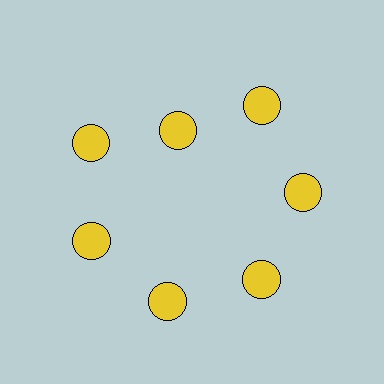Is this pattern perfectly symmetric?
No. The 7 yellow circles are arranged in a ring, but one element near the 12 o'clock position is pulled inward toward the center, breaking the 7-fold rotational symmetry.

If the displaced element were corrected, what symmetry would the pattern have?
It would have 7-fold rotational symmetry — the pattern would map onto itself every 51 degrees.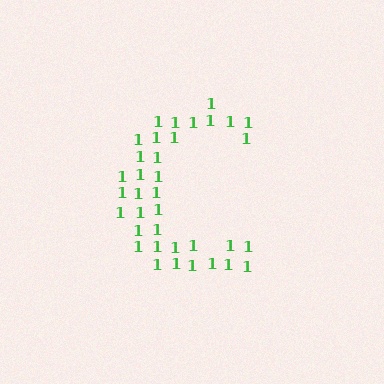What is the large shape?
The large shape is the letter C.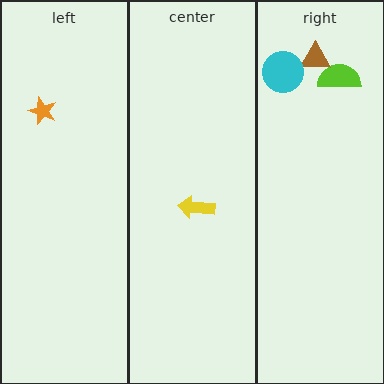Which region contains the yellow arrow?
The center region.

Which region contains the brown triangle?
The right region.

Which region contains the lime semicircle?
The right region.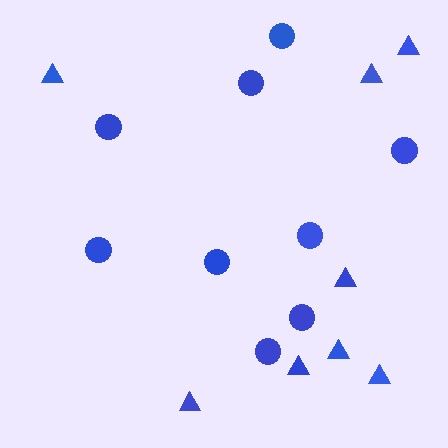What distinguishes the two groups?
There are 2 groups: one group of triangles (8) and one group of circles (9).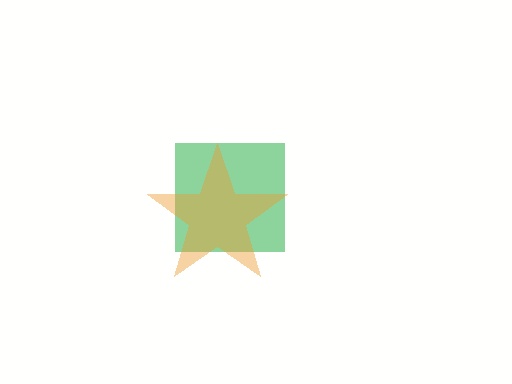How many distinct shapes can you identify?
There are 2 distinct shapes: a green square, an orange star.